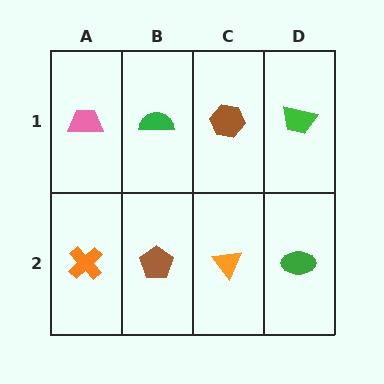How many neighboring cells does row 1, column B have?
3.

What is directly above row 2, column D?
A green trapezoid.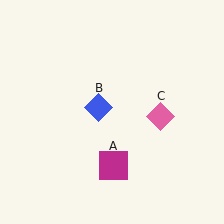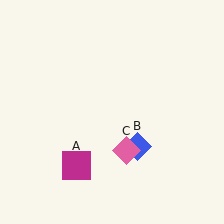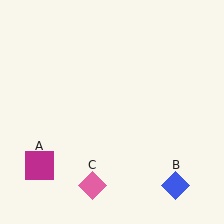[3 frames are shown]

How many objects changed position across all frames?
3 objects changed position: magenta square (object A), blue diamond (object B), pink diamond (object C).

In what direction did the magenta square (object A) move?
The magenta square (object A) moved left.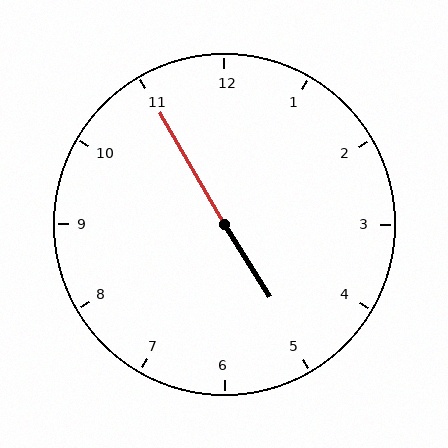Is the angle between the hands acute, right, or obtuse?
It is obtuse.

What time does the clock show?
4:55.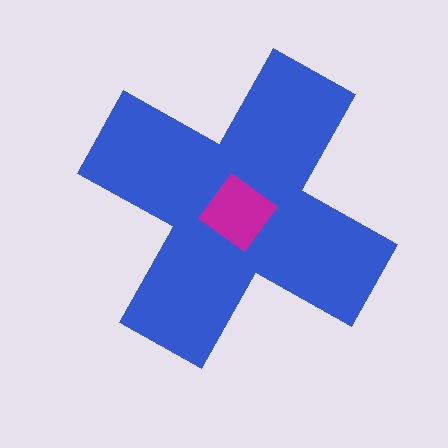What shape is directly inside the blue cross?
The magenta diamond.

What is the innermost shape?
The magenta diamond.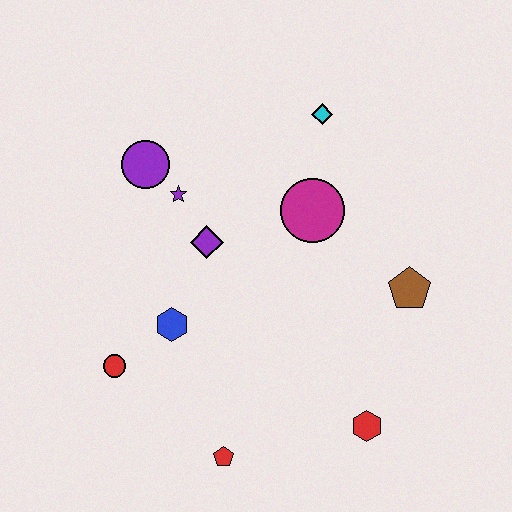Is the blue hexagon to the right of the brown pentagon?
No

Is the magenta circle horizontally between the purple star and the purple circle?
No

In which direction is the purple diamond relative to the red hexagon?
The purple diamond is above the red hexagon.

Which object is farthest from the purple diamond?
The red hexagon is farthest from the purple diamond.